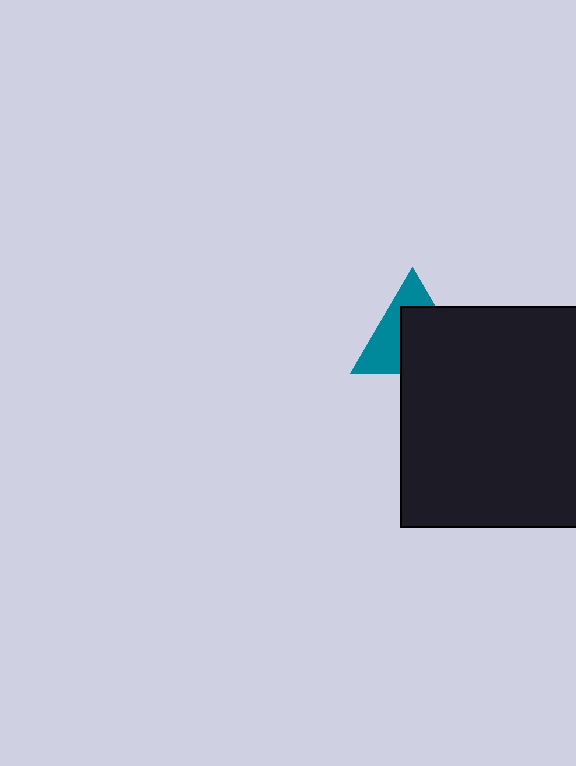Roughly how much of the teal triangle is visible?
A small part of it is visible (roughly 43%).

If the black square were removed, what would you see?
You would see the complete teal triangle.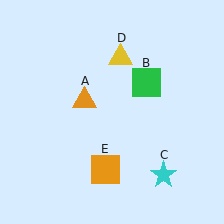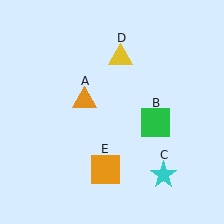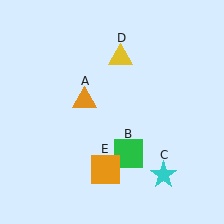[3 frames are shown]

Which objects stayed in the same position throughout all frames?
Orange triangle (object A) and cyan star (object C) and yellow triangle (object D) and orange square (object E) remained stationary.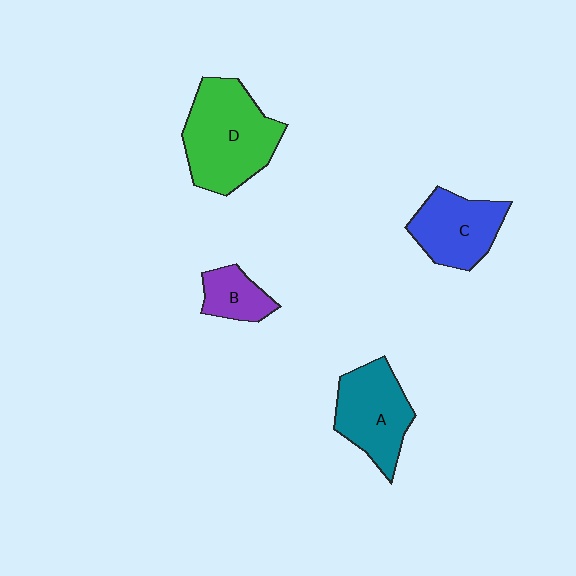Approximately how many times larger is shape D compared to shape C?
Approximately 1.5 times.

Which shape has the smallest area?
Shape B (purple).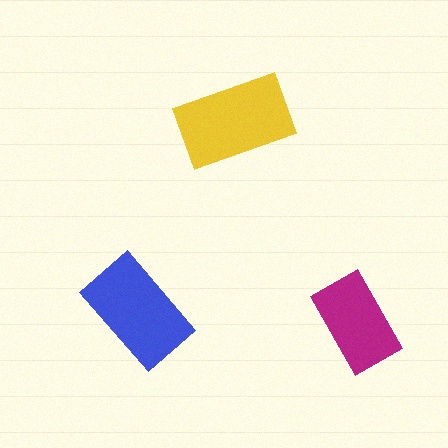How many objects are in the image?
There are 3 objects in the image.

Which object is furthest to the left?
The blue rectangle is leftmost.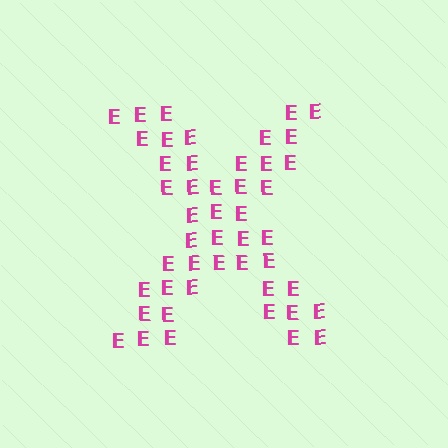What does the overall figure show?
The overall figure shows the letter X.